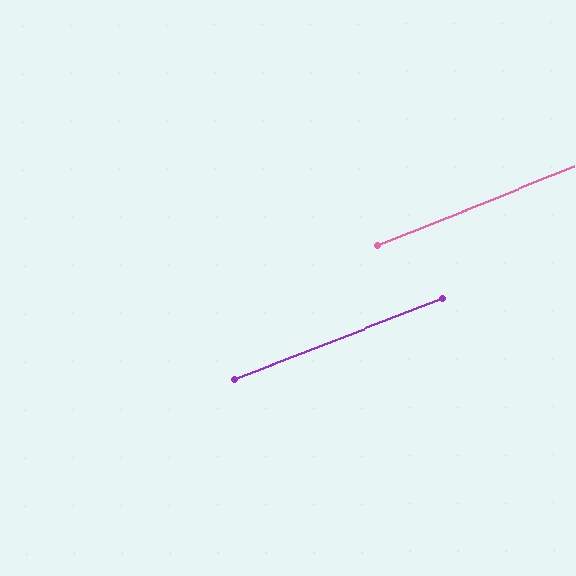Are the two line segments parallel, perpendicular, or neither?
Parallel — their directions differ by only 0.3°.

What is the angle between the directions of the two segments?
Approximately 0 degrees.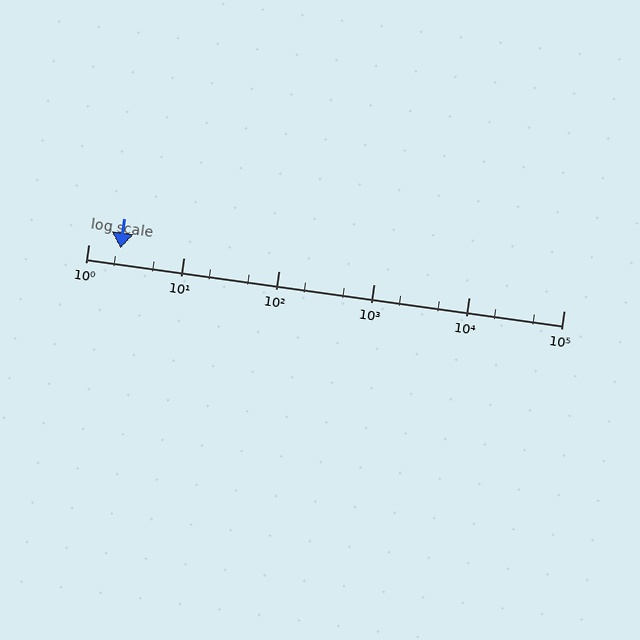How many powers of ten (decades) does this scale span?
The scale spans 5 decades, from 1 to 100000.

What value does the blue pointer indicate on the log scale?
The pointer indicates approximately 2.2.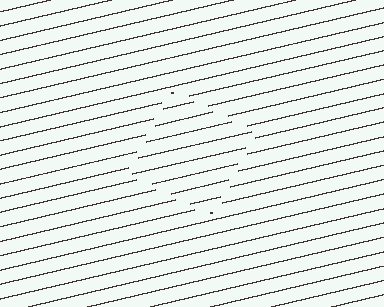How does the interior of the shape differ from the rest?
The interior of the shape contains the same grating, shifted by half a period — the contour is defined by the phase discontinuity where line-ends from the inner and outer gratings abut.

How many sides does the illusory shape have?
4 sides — the line-ends trace a square.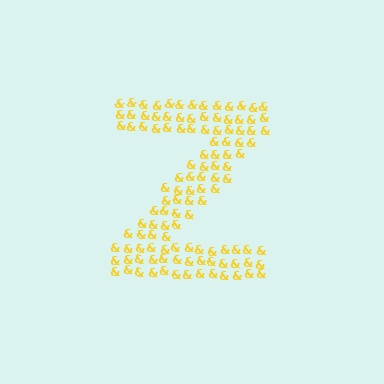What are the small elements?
The small elements are ampersands.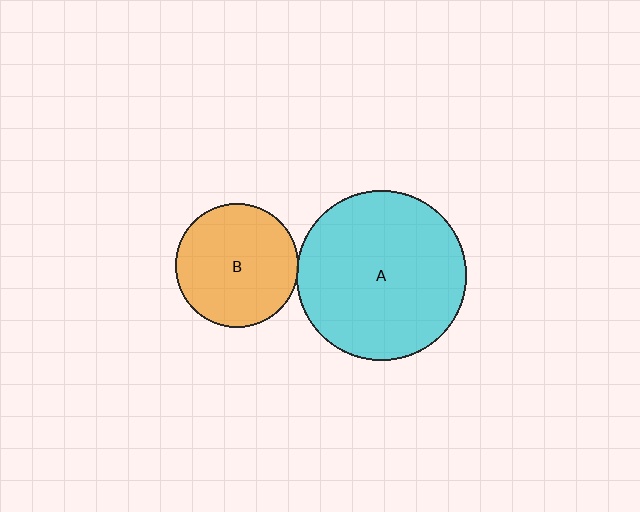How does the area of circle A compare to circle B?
Approximately 1.9 times.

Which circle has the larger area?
Circle A (cyan).